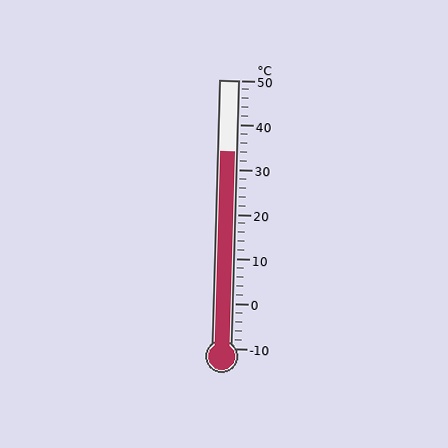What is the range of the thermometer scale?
The thermometer scale ranges from -10°C to 50°C.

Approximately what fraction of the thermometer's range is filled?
The thermometer is filled to approximately 75% of its range.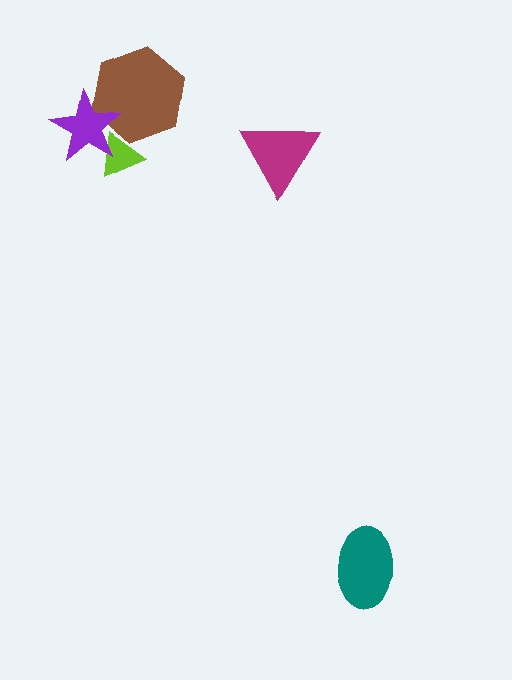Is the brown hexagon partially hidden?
Yes, it is partially covered by another shape.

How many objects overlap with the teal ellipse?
0 objects overlap with the teal ellipse.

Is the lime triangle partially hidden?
Yes, it is partially covered by another shape.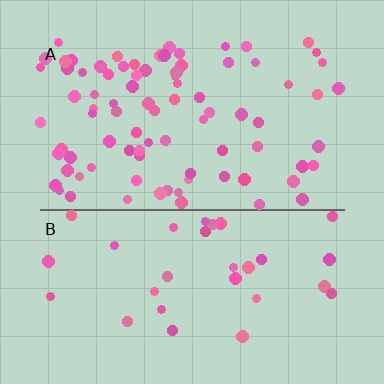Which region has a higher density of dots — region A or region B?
A (the top).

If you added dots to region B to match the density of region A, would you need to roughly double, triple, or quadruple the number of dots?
Approximately triple.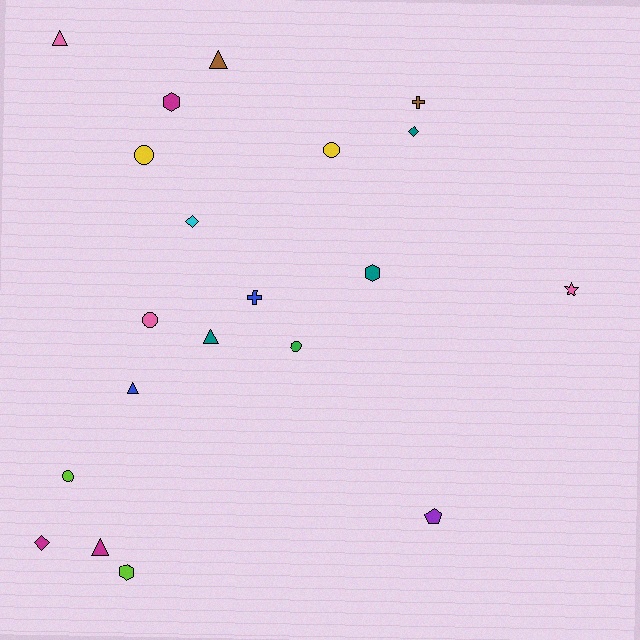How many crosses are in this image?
There are 2 crosses.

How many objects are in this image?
There are 20 objects.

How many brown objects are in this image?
There are 2 brown objects.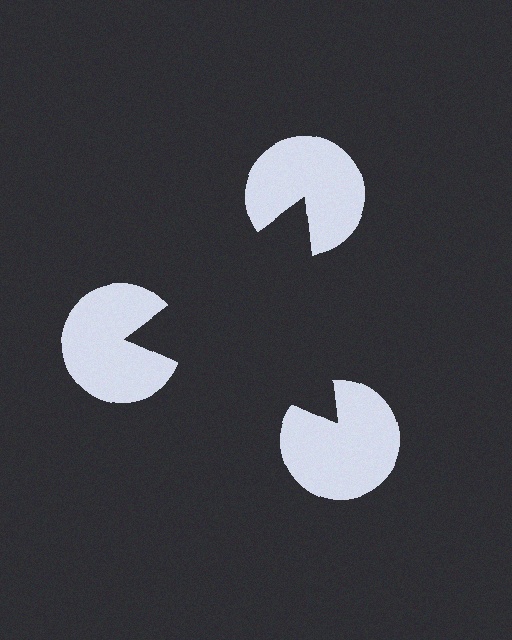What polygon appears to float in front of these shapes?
An illusory triangle — its edges are inferred from the aligned wedge cuts in the pac-man discs, not physically drawn.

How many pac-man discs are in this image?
There are 3 — one at each vertex of the illusory triangle.